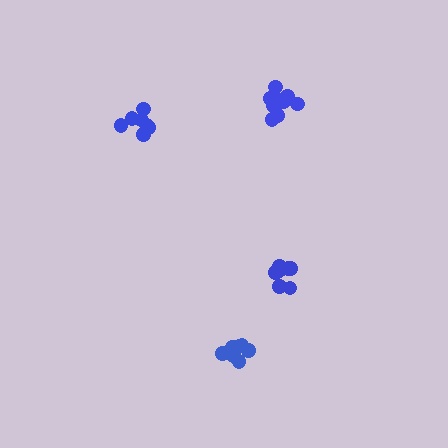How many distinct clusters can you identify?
There are 4 distinct clusters.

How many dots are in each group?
Group 1: 8 dots, Group 2: 7 dots, Group 3: 11 dots, Group 4: 8 dots (34 total).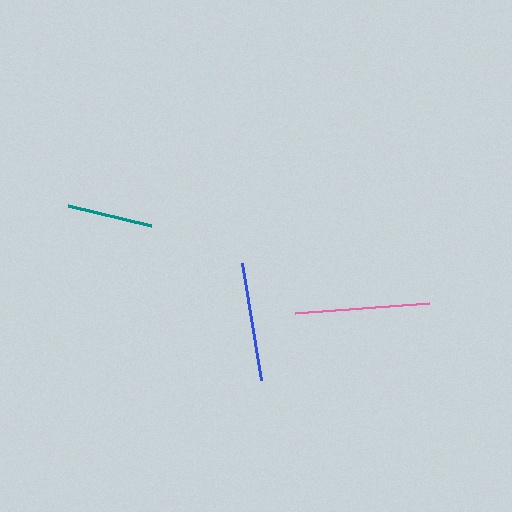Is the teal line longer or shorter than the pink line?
The pink line is longer than the teal line.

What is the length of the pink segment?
The pink segment is approximately 135 pixels long.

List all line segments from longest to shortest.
From longest to shortest: pink, blue, teal.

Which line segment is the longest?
The pink line is the longest at approximately 135 pixels.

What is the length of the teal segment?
The teal segment is approximately 86 pixels long.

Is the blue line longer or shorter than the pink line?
The pink line is longer than the blue line.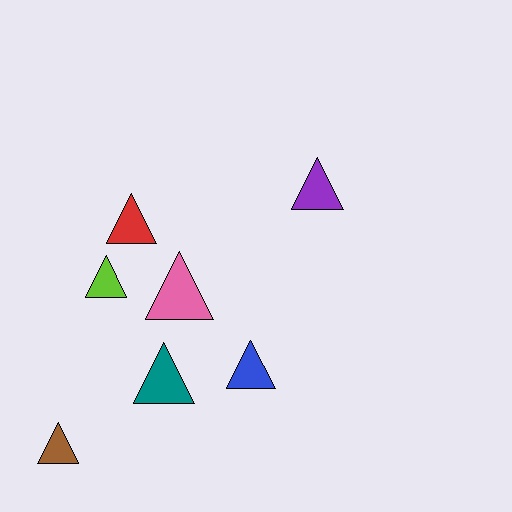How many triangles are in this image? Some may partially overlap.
There are 7 triangles.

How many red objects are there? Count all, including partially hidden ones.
There is 1 red object.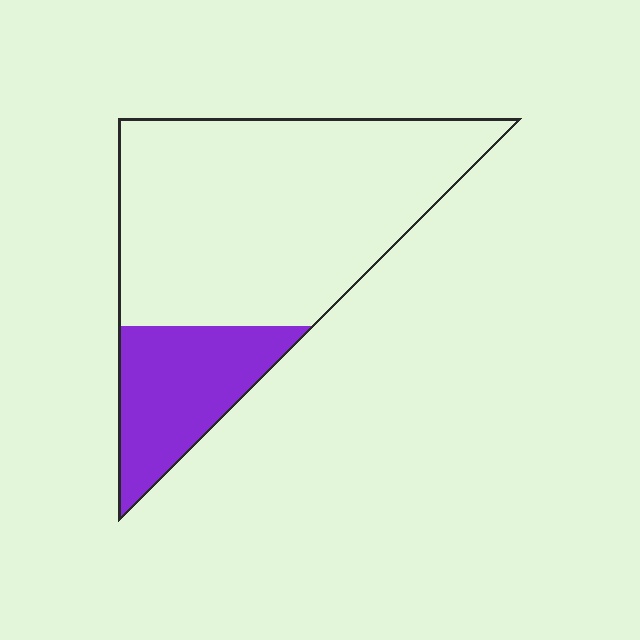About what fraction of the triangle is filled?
About one quarter (1/4).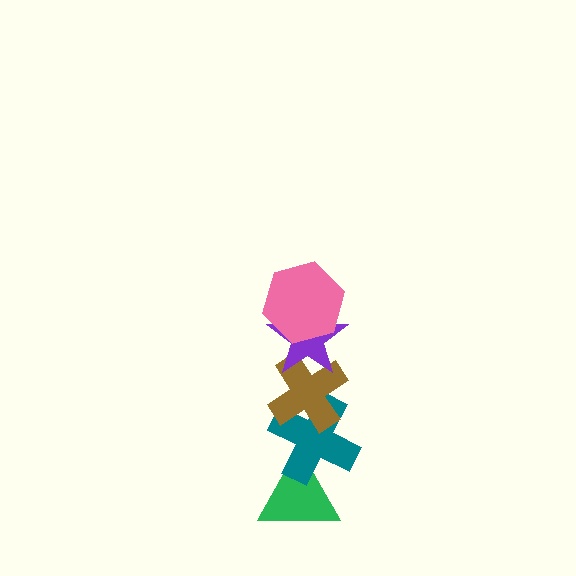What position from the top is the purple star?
The purple star is 2nd from the top.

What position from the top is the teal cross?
The teal cross is 4th from the top.